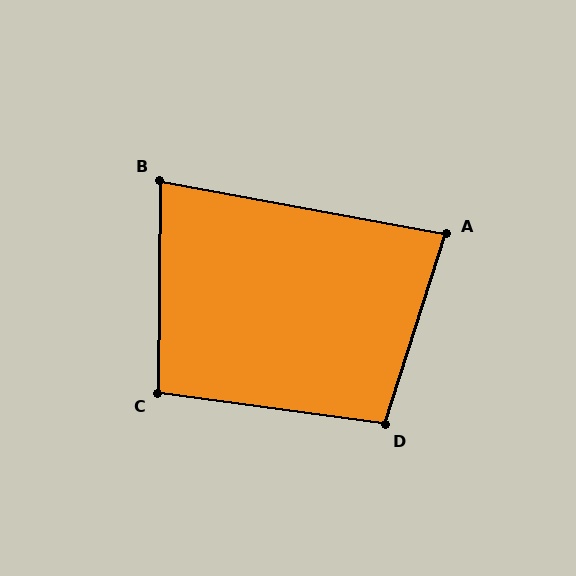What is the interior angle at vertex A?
Approximately 83 degrees (acute).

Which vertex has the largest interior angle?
D, at approximately 100 degrees.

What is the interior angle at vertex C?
Approximately 97 degrees (obtuse).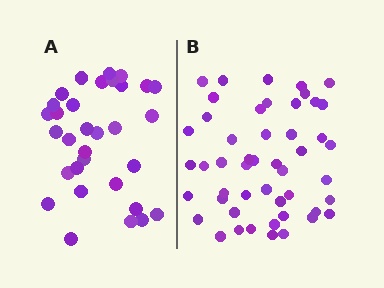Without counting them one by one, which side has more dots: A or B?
Region B (the right region) has more dots.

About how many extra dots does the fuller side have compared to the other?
Region B has approximately 15 more dots than region A.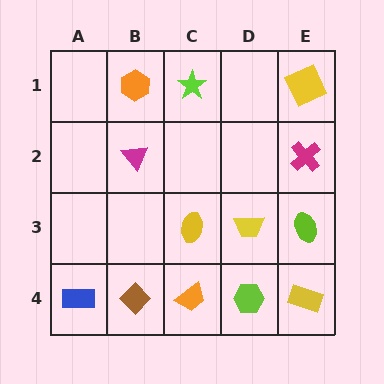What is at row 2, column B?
A magenta triangle.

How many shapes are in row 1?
3 shapes.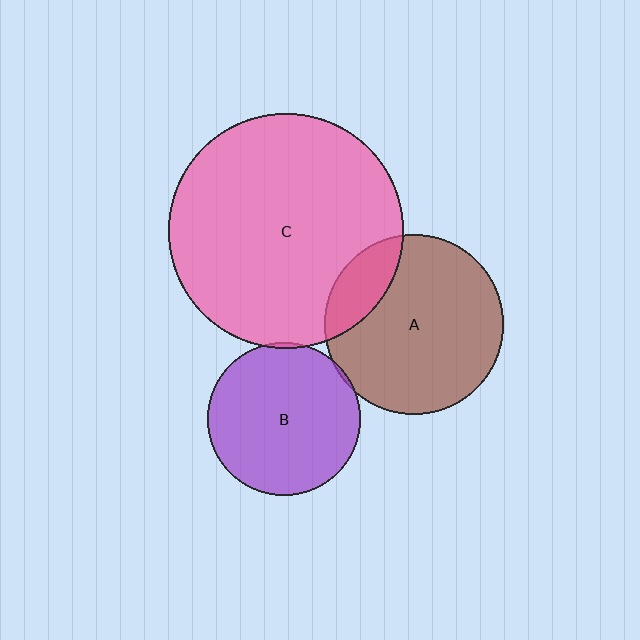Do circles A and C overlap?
Yes.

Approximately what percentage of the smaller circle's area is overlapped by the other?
Approximately 15%.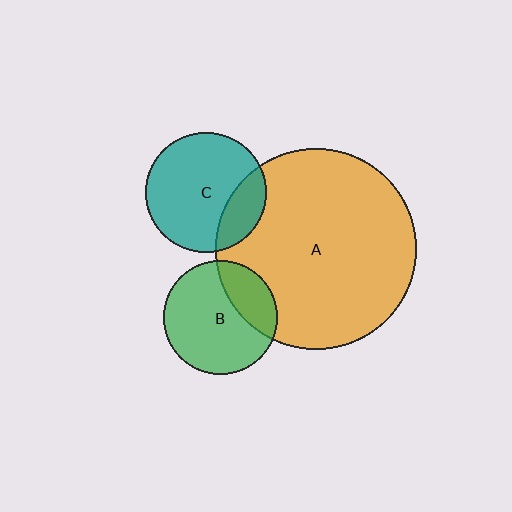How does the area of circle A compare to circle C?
Approximately 2.8 times.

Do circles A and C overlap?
Yes.